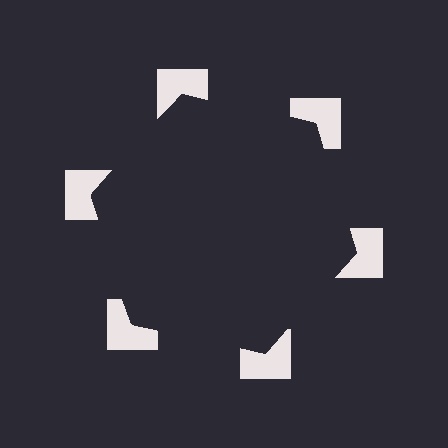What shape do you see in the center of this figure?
An illusory hexagon — its edges are inferred from the aligned wedge cuts in the notched squares, not physically drawn.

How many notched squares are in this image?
There are 6 — one at each vertex of the illusory hexagon.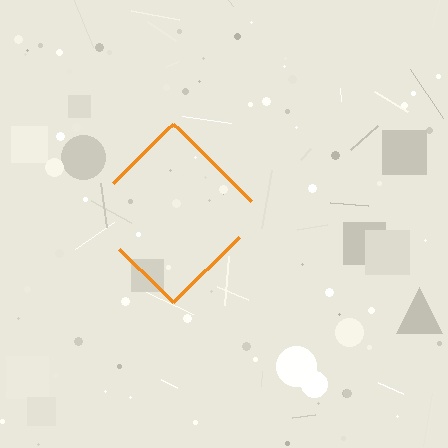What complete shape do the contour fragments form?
The contour fragments form a diamond.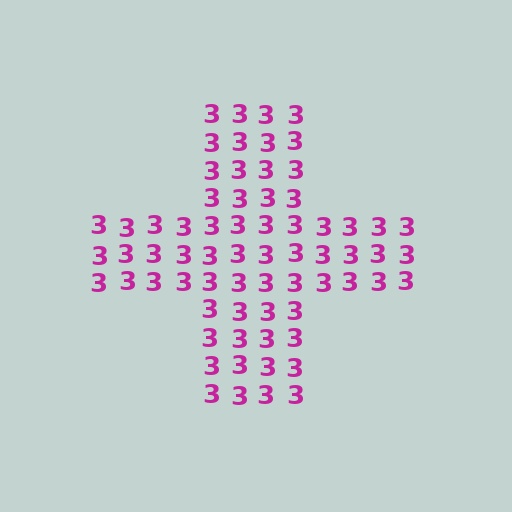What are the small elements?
The small elements are digit 3's.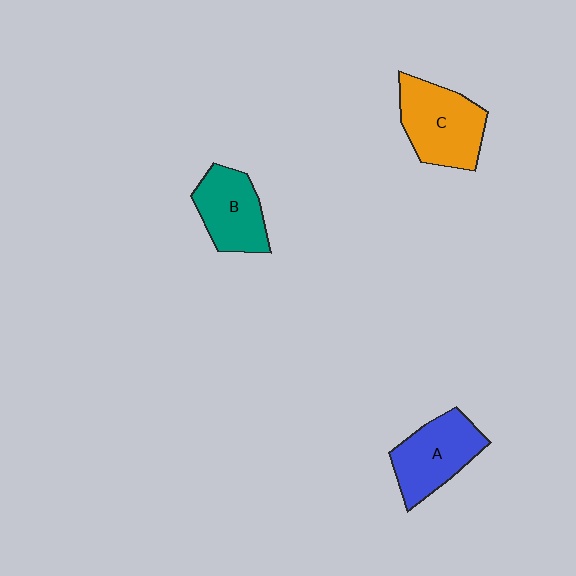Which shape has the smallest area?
Shape B (teal).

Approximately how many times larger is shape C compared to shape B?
Approximately 1.2 times.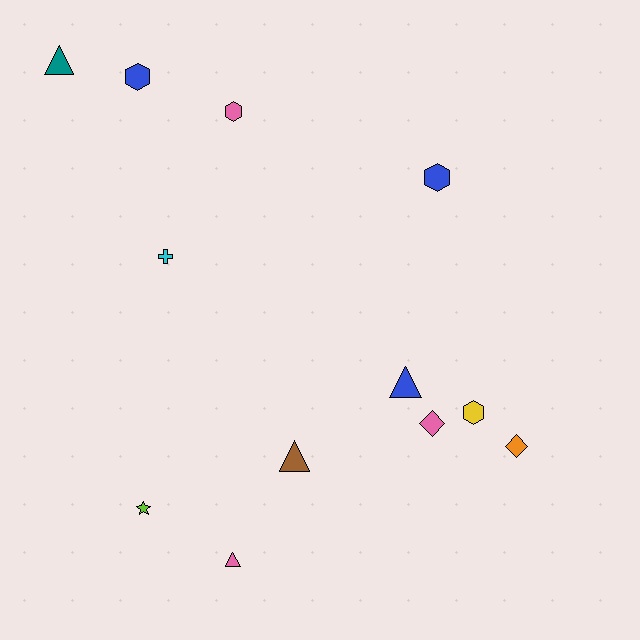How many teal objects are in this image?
There is 1 teal object.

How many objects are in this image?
There are 12 objects.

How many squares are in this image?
There are no squares.